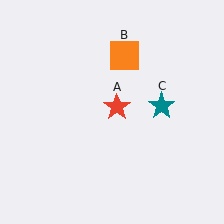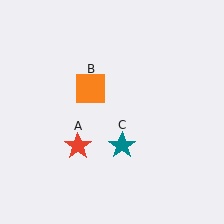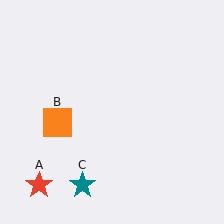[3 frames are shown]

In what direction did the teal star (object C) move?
The teal star (object C) moved down and to the left.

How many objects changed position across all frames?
3 objects changed position: red star (object A), orange square (object B), teal star (object C).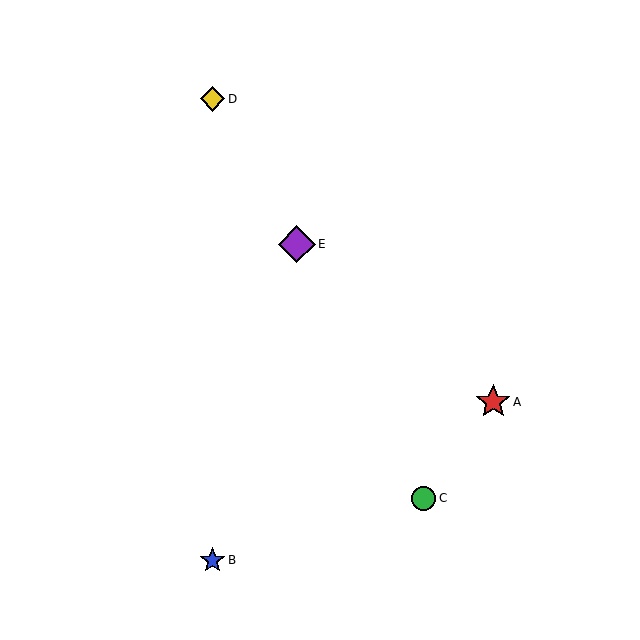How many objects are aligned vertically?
2 objects (B, D) are aligned vertically.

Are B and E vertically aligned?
No, B is at x≈213 and E is at x≈297.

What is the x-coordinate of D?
Object D is at x≈213.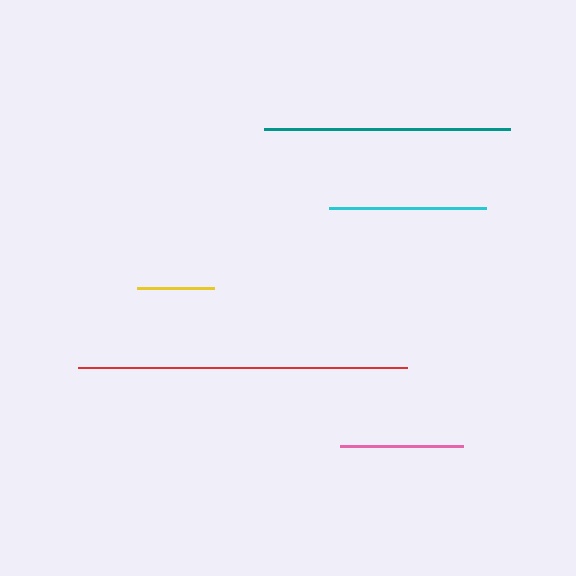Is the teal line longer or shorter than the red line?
The red line is longer than the teal line.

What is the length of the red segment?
The red segment is approximately 329 pixels long.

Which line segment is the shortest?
The yellow line is the shortest at approximately 77 pixels.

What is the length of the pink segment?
The pink segment is approximately 123 pixels long.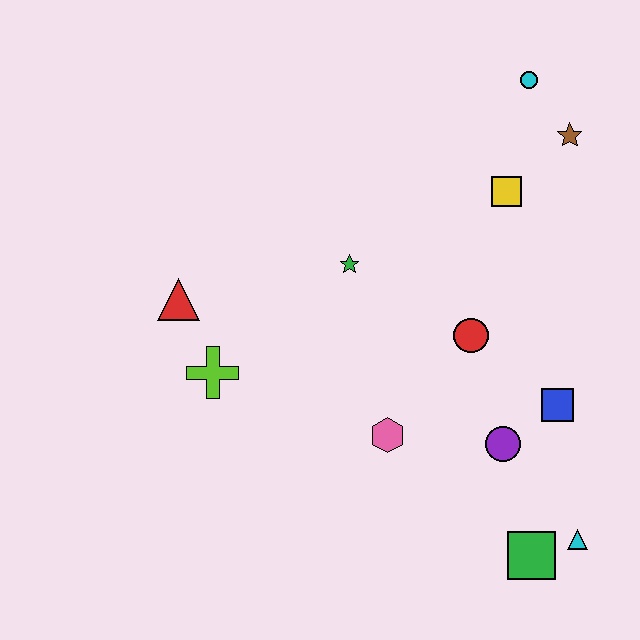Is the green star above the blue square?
Yes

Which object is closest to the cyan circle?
The brown star is closest to the cyan circle.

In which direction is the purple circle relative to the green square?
The purple circle is above the green square.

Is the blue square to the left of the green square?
No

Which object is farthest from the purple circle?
The cyan circle is farthest from the purple circle.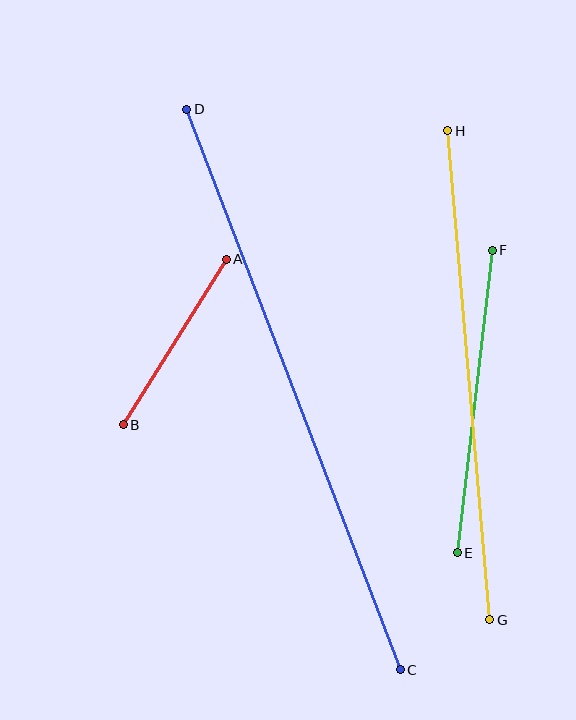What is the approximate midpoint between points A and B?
The midpoint is at approximately (175, 342) pixels.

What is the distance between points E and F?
The distance is approximately 305 pixels.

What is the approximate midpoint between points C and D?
The midpoint is at approximately (294, 390) pixels.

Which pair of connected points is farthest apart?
Points C and D are farthest apart.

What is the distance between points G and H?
The distance is approximately 491 pixels.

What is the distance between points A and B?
The distance is approximately 195 pixels.